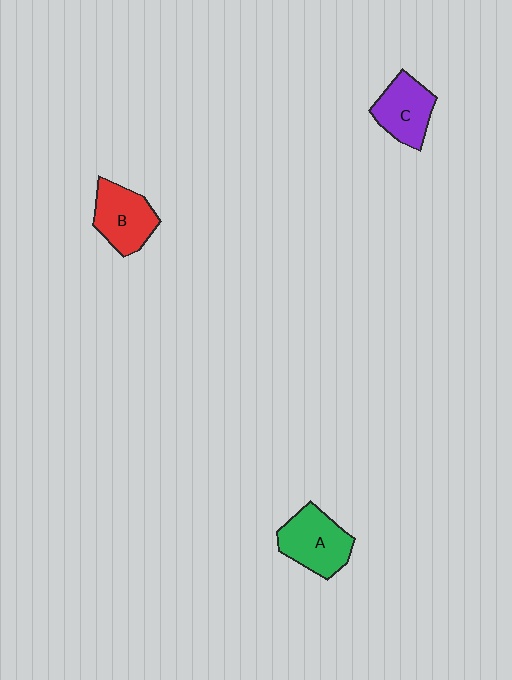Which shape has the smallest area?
Shape C (purple).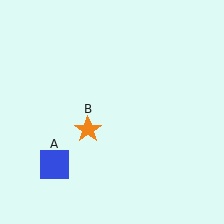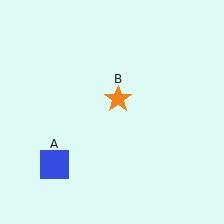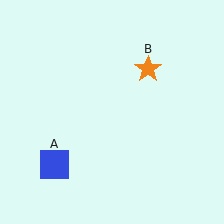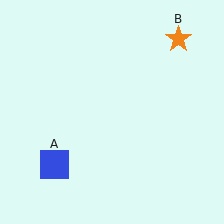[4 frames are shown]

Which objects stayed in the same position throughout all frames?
Blue square (object A) remained stationary.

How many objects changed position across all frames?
1 object changed position: orange star (object B).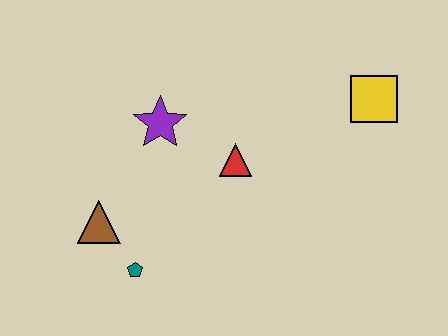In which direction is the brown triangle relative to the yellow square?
The brown triangle is to the left of the yellow square.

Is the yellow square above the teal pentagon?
Yes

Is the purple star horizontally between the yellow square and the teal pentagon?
Yes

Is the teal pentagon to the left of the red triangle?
Yes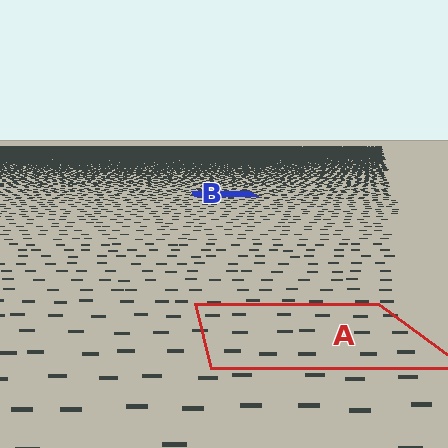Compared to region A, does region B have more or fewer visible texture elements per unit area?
Region B has more texture elements per unit area — they are packed more densely because it is farther away.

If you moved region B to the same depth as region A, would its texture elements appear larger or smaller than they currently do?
They would appear larger. At a closer depth, the same texture elements are projected at a bigger on-screen size.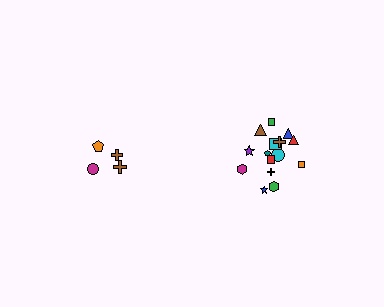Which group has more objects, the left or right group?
The right group.